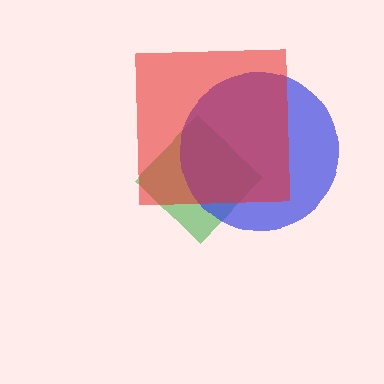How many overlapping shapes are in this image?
There are 3 overlapping shapes in the image.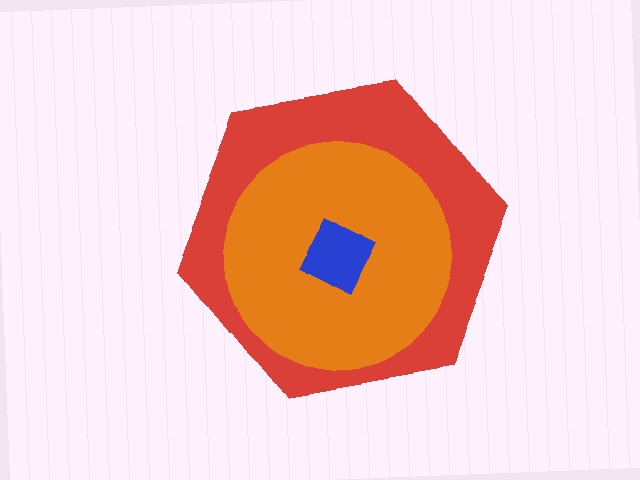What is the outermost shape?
The red hexagon.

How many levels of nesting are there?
3.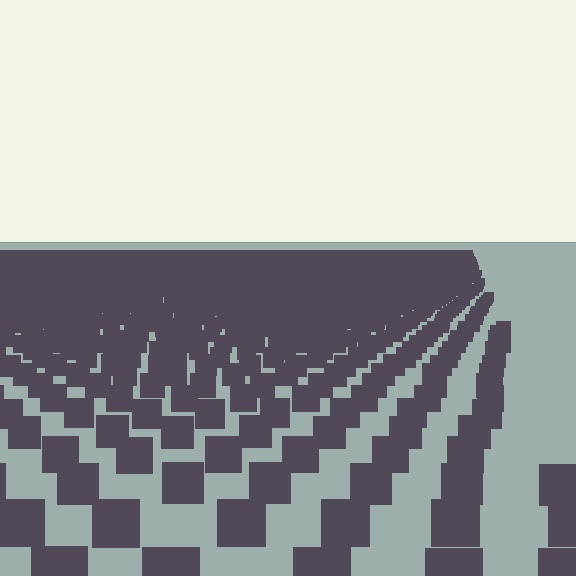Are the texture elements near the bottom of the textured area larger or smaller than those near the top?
Larger. Near the bottom, elements are closer to the viewer and appear at a bigger on-screen size.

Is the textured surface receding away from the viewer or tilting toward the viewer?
The surface is receding away from the viewer. Texture elements get smaller and denser toward the top.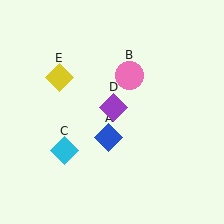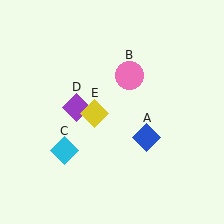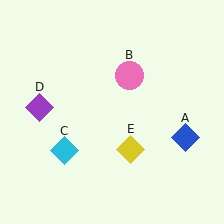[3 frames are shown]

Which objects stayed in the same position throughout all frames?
Pink circle (object B) and cyan diamond (object C) remained stationary.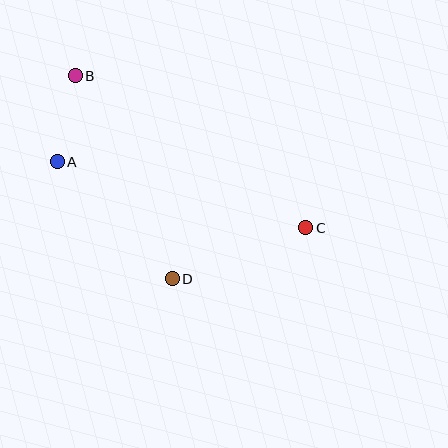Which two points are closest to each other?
Points A and B are closest to each other.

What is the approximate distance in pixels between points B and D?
The distance between B and D is approximately 225 pixels.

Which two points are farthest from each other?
Points B and C are farthest from each other.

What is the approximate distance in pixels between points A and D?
The distance between A and D is approximately 164 pixels.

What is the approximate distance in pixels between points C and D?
The distance between C and D is approximately 143 pixels.